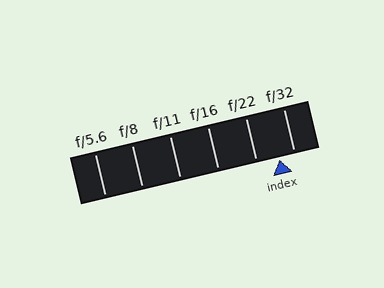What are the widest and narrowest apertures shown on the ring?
The widest aperture shown is f/5.6 and the narrowest is f/32.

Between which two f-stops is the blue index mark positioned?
The index mark is between f/22 and f/32.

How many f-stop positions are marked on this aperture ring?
There are 6 f-stop positions marked.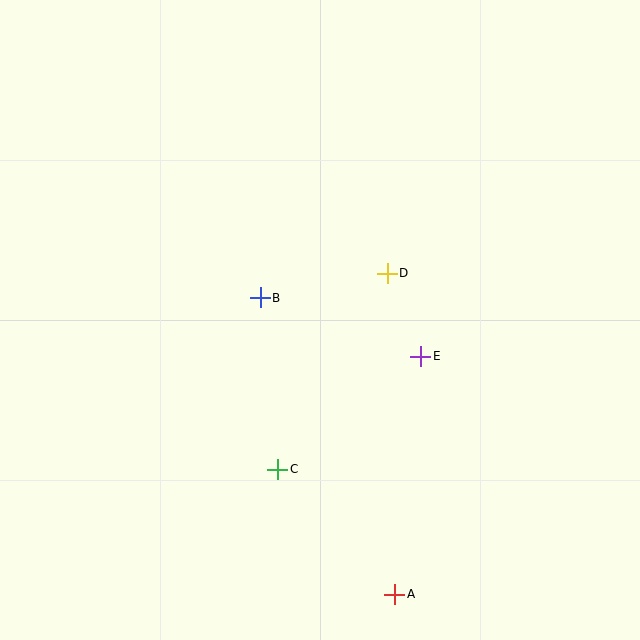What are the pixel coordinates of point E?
Point E is at (421, 356).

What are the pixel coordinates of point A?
Point A is at (395, 594).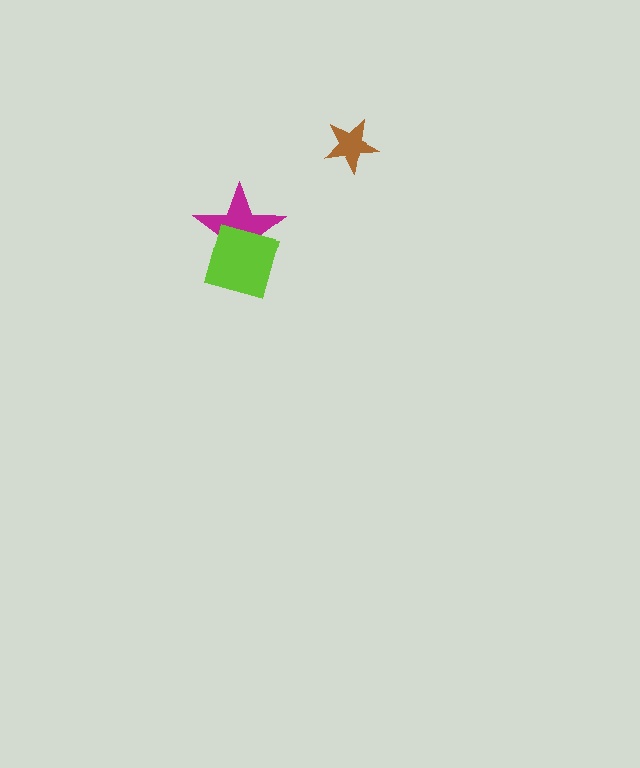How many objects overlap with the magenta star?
1 object overlaps with the magenta star.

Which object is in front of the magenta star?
The lime square is in front of the magenta star.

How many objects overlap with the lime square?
1 object overlaps with the lime square.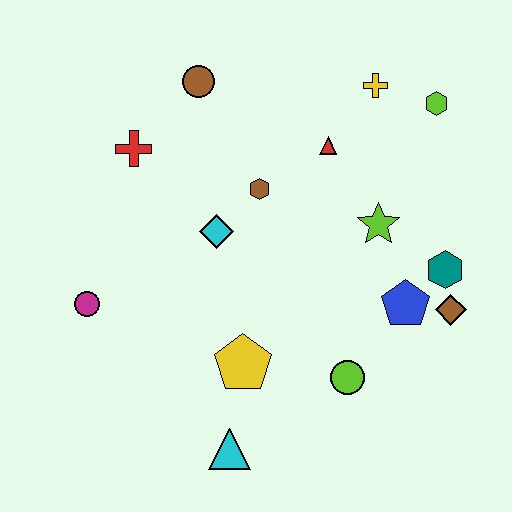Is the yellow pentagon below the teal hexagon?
Yes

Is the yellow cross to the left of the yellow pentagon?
No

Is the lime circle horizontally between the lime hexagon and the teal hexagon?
No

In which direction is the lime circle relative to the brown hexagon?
The lime circle is below the brown hexagon.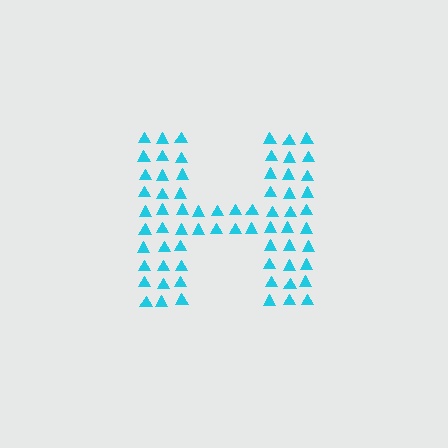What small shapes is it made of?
It is made of small triangles.